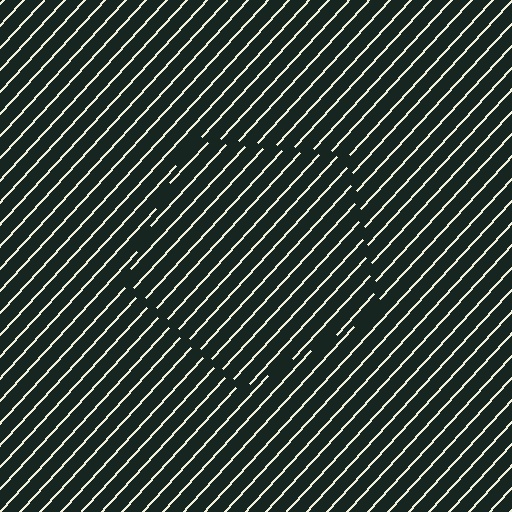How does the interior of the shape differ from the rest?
The interior of the shape contains the same grating, shifted by half a period — the contour is defined by the phase discontinuity where line-ends from the inner and outer gratings abut.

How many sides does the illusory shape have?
5 sides — the line-ends trace a pentagon.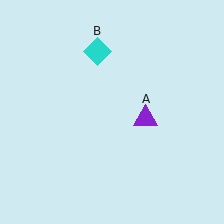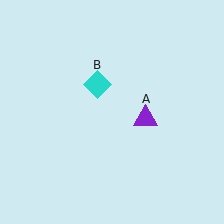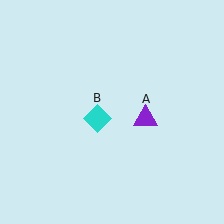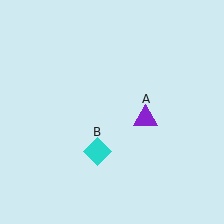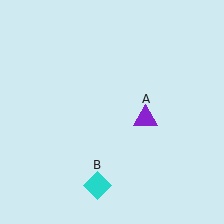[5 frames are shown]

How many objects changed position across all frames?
1 object changed position: cyan diamond (object B).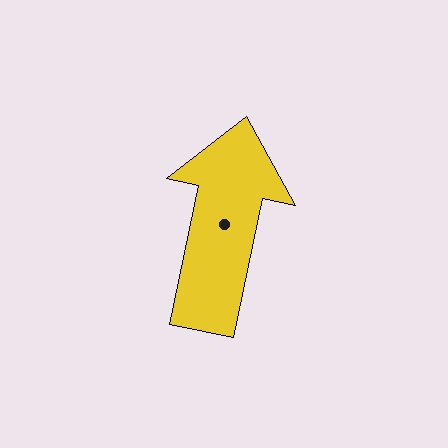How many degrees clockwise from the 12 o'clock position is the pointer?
Approximately 12 degrees.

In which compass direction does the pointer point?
North.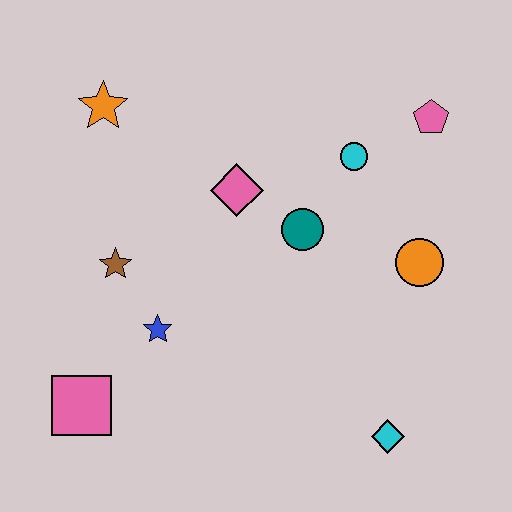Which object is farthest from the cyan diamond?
The orange star is farthest from the cyan diamond.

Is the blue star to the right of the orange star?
Yes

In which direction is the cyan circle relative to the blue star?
The cyan circle is to the right of the blue star.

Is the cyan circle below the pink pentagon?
Yes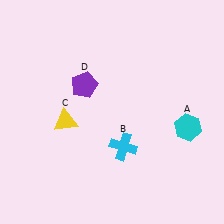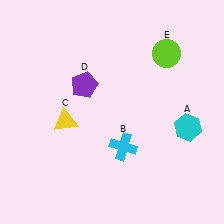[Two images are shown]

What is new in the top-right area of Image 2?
A lime circle (E) was added in the top-right area of Image 2.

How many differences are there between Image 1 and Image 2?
There is 1 difference between the two images.